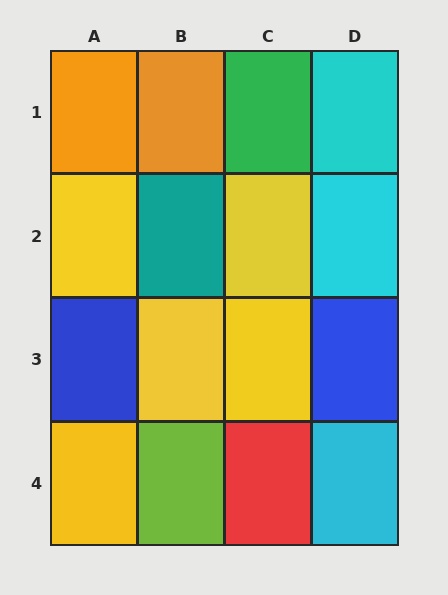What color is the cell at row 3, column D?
Blue.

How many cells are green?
1 cell is green.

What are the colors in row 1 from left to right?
Orange, orange, green, cyan.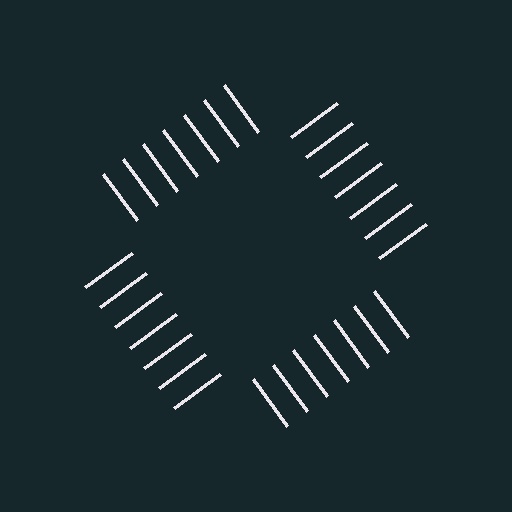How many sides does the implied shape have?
4 sides — the line-ends trace a square.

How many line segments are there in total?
28 — 7 along each of the 4 edges.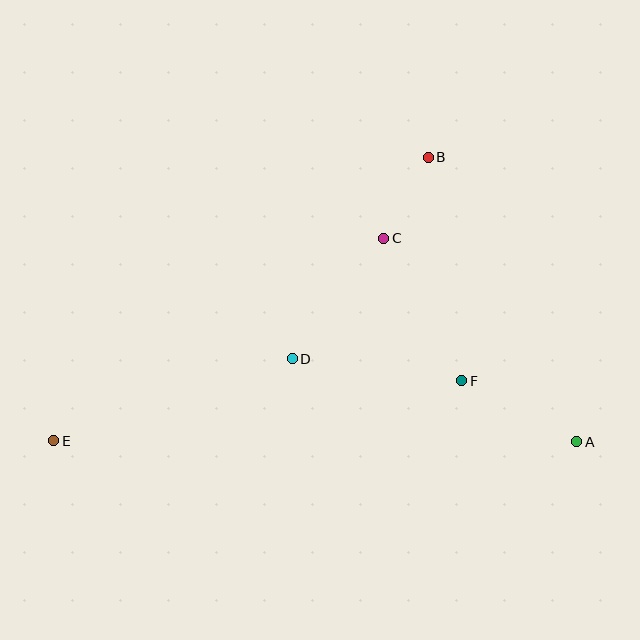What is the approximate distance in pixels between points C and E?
The distance between C and E is approximately 387 pixels.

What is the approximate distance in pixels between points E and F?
The distance between E and F is approximately 412 pixels.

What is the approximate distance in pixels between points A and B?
The distance between A and B is approximately 321 pixels.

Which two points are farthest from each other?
Points A and E are farthest from each other.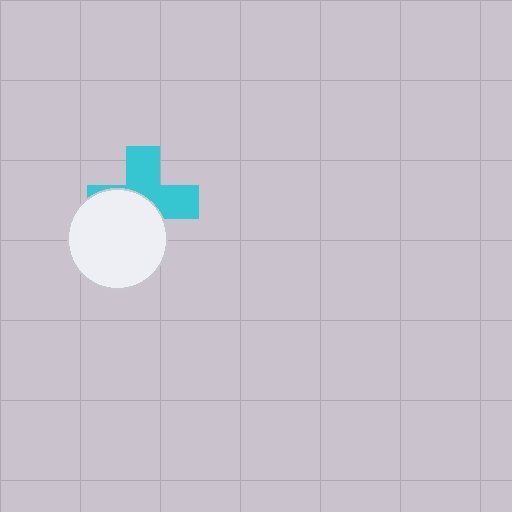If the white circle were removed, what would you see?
You would see the complete cyan cross.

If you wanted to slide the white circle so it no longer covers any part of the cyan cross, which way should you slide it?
Slide it toward the lower-left — that is the most direct way to separate the two shapes.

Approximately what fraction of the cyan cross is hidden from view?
Roughly 50% of the cyan cross is hidden behind the white circle.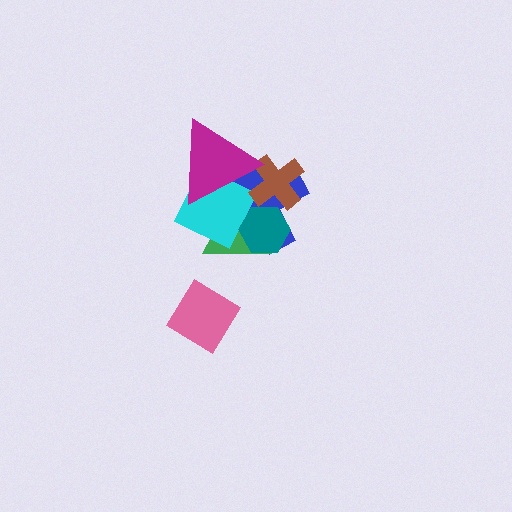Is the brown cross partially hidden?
Yes, it is partially covered by another shape.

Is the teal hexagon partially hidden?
No, no other shape covers it.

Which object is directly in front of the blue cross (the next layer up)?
The green triangle is directly in front of the blue cross.